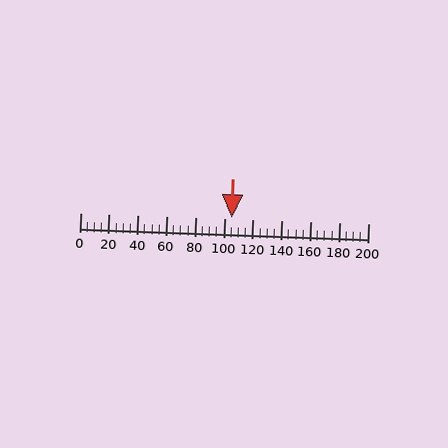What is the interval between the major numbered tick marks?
The major tick marks are spaced 20 units apart.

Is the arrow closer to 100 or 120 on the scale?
The arrow is closer to 100.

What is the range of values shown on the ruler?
The ruler shows values from 0 to 200.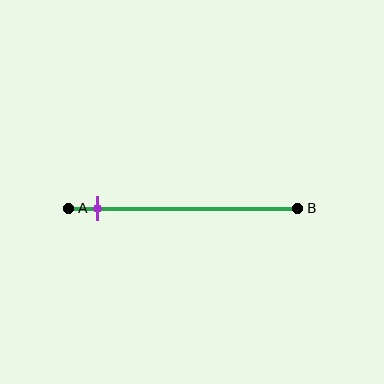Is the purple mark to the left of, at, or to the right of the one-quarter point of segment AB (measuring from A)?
The purple mark is to the left of the one-quarter point of segment AB.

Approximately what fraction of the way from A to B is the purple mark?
The purple mark is approximately 10% of the way from A to B.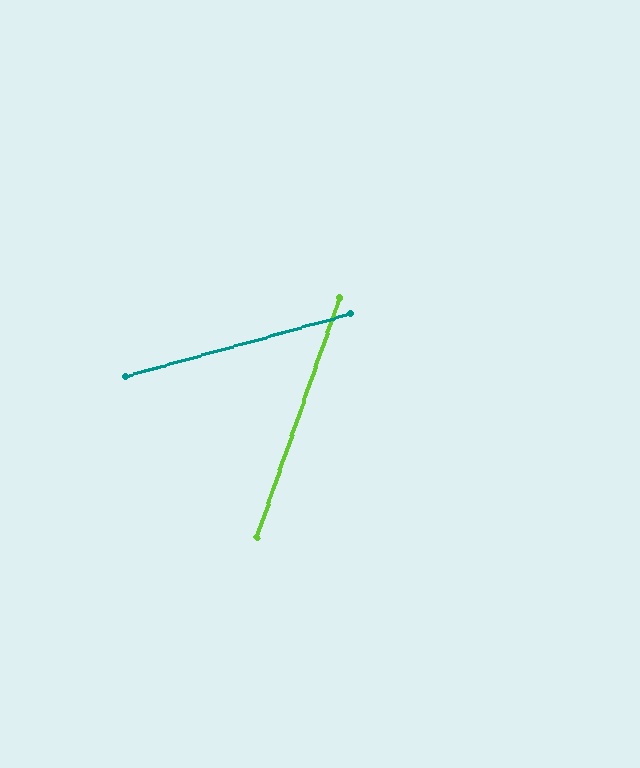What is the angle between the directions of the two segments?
Approximately 55 degrees.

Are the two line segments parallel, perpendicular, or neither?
Neither parallel nor perpendicular — they differ by about 55°.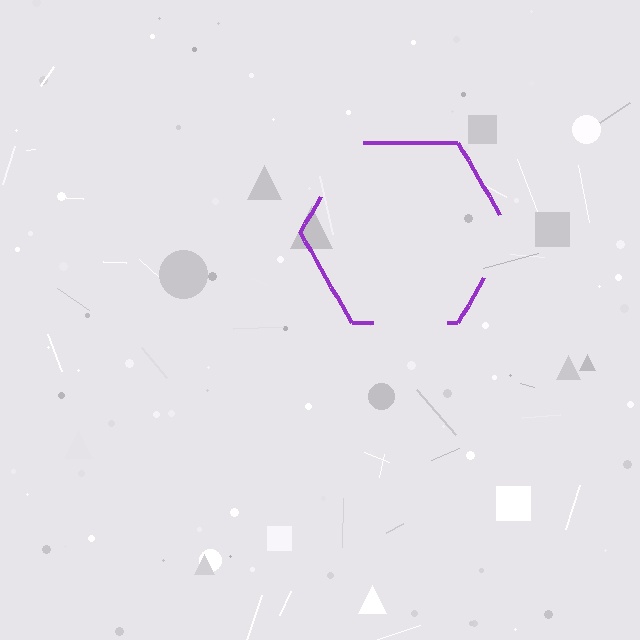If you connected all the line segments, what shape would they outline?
They would outline a hexagon.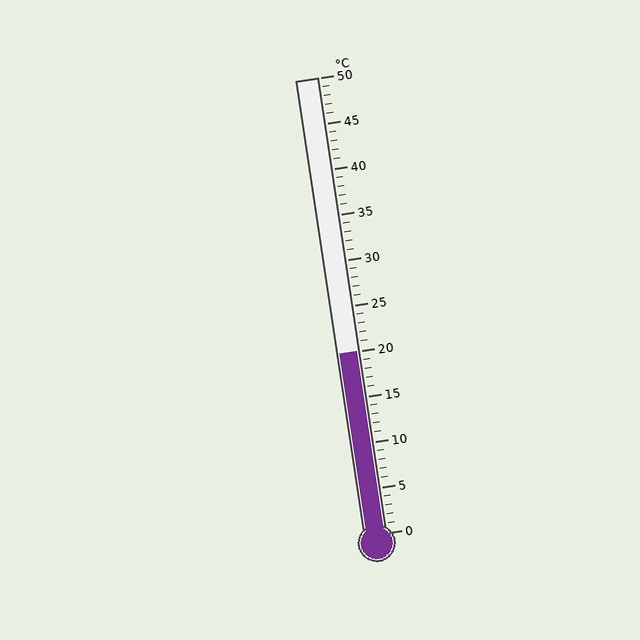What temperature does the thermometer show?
The thermometer shows approximately 20°C.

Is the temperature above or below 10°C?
The temperature is above 10°C.